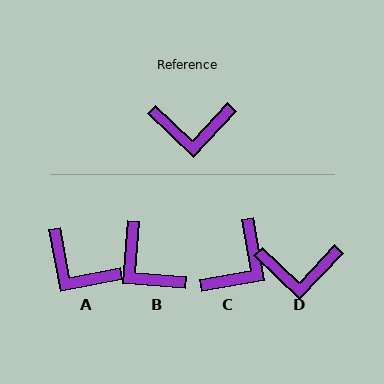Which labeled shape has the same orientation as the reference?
D.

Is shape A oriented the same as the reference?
No, it is off by about 36 degrees.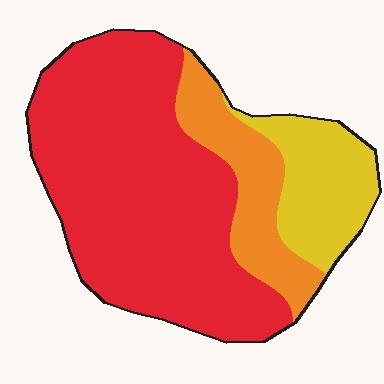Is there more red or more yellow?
Red.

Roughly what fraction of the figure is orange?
Orange takes up about one sixth (1/6) of the figure.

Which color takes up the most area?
Red, at roughly 65%.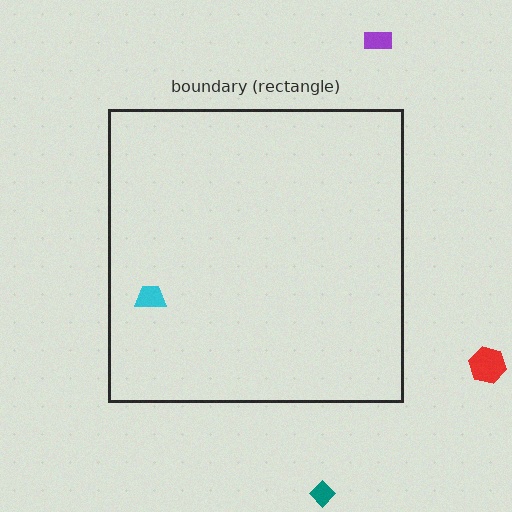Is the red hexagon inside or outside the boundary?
Outside.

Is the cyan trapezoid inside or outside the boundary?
Inside.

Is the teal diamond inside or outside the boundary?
Outside.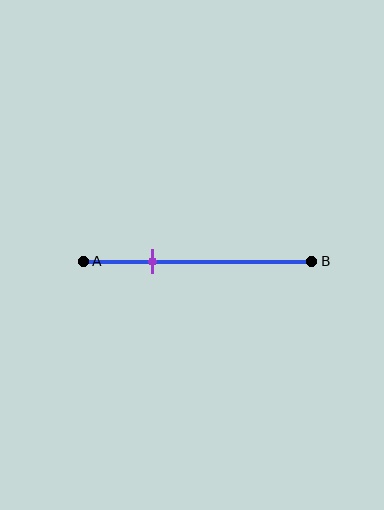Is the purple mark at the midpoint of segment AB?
No, the mark is at about 30% from A, not at the 50% midpoint.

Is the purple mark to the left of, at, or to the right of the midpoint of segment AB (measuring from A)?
The purple mark is to the left of the midpoint of segment AB.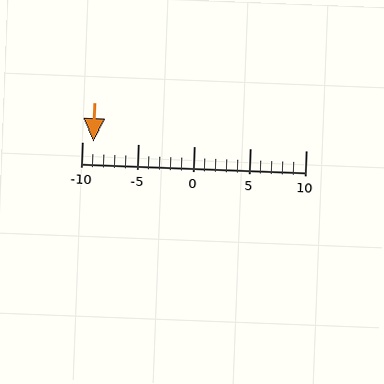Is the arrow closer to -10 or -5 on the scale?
The arrow is closer to -10.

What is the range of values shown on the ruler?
The ruler shows values from -10 to 10.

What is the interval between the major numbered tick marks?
The major tick marks are spaced 5 units apart.